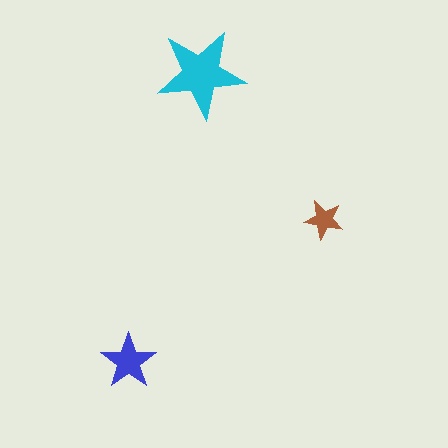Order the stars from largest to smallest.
the cyan one, the blue one, the brown one.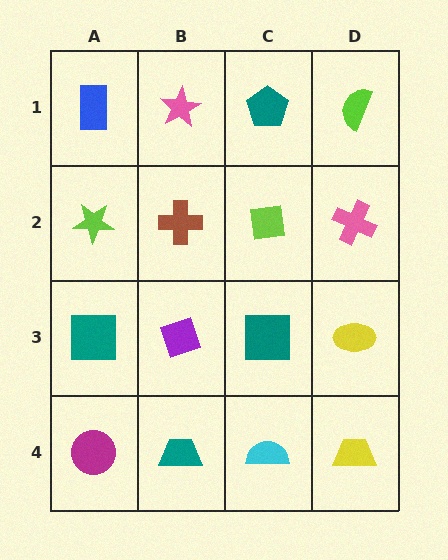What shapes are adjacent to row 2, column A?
A blue rectangle (row 1, column A), a teal square (row 3, column A), a brown cross (row 2, column B).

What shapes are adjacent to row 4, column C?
A teal square (row 3, column C), a teal trapezoid (row 4, column B), a yellow trapezoid (row 4, column D).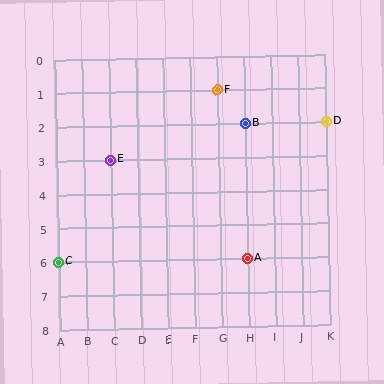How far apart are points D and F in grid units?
Points D and F are 4 columns and 1 row apart (about 4.1 grid units diagonally).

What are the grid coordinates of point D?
Point D is at grid coordinates (K, 2).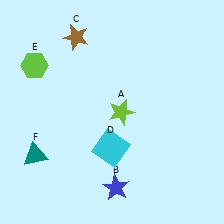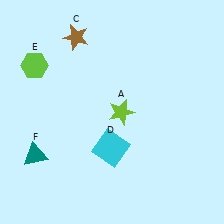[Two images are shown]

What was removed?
The blue star (B) was removed in Image 2.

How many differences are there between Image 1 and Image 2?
There is 1 difference between the two images.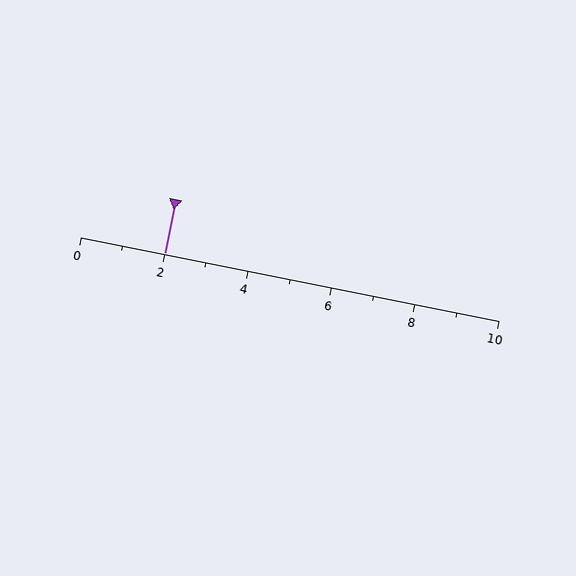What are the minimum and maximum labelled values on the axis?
The axis runs from 0 to 10.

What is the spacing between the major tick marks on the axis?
The major ticks are spaced 2 apart.